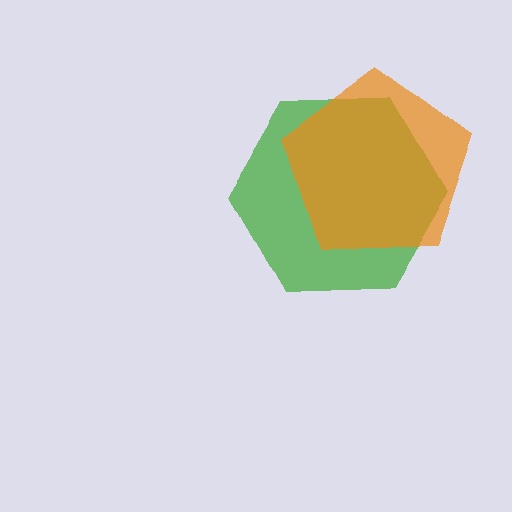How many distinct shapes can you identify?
There are 2 distinct shapes: a green hexagon, an orange pentagon.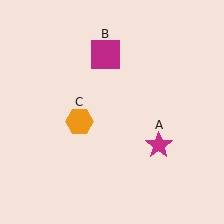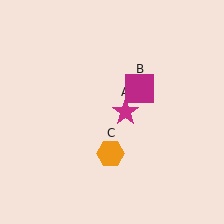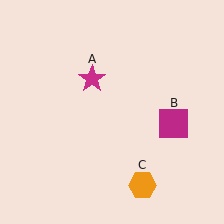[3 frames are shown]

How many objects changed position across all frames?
3 objects changed position: magenta star (object A), magenta square (object B), orange hexagon (object C).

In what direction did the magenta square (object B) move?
The magenta square (object B) moved down and to the right.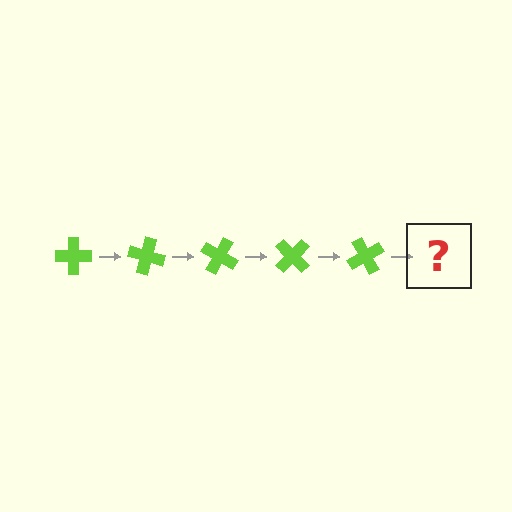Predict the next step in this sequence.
The next step is a lime cross rotated 75 degrees.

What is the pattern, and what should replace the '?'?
The pattern is that the cross rotates 15 degrees each step. The '?' should be a lime cross rotated 75 degrees.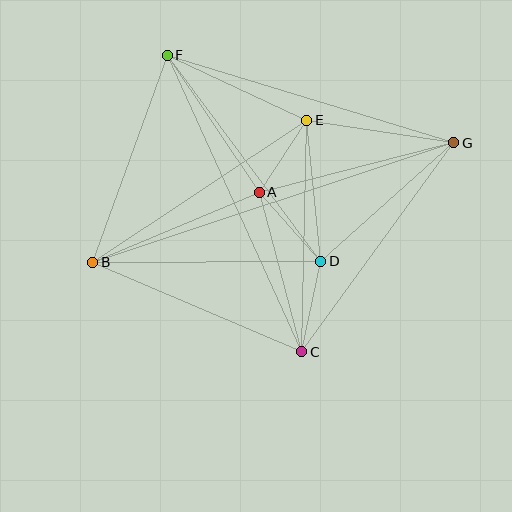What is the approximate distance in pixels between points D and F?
The distance between D and F is approximately 257 pixels.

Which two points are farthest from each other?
Points B and G are farthest from each other.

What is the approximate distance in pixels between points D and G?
The distance between D and G is approximately 178 pixels.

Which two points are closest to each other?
Points A and E are closest to each other.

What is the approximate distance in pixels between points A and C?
The distance between A and C is approximately 165 pixels.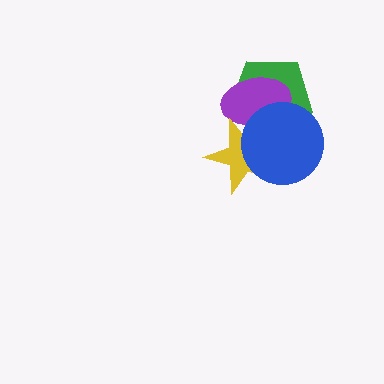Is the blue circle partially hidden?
No, no other shape covers it.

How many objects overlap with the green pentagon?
3 objects overlap with the green pentagon.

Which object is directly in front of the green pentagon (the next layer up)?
The purple ellipse is directly in front of the green pentagon.